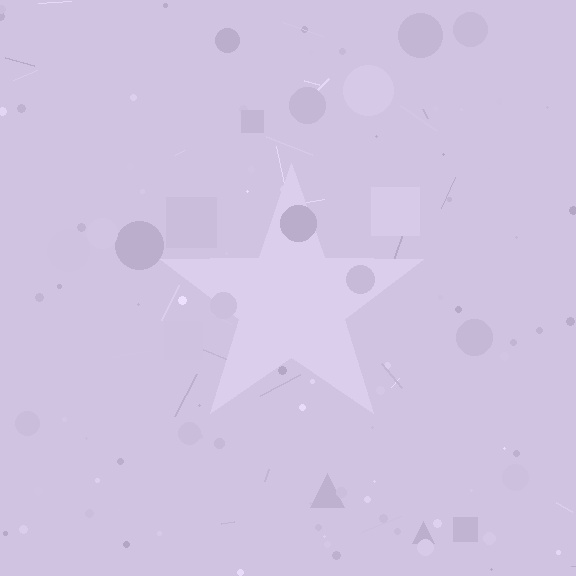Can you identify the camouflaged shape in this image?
The camouflaged shape is a star.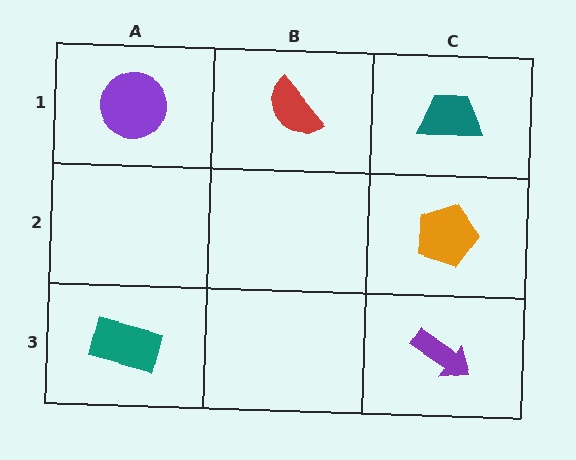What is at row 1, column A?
A purple circle.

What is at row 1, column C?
A teal trapezoid.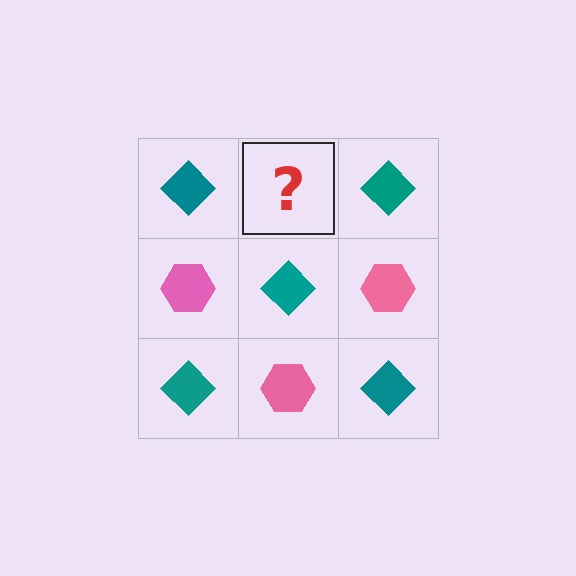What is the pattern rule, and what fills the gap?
The rule is that it alternates teal diamond and pink hexagon in a checkerboard pattern. The gap should be filled with a pink hexagon.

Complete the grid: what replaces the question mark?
The question mark should be replaced with a pink hexagon.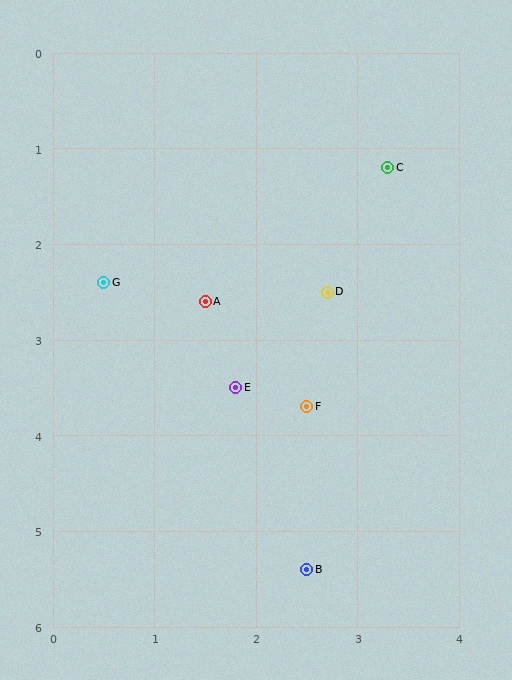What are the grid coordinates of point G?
Point G is at approximately (0.5, 2.4).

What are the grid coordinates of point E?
Point E is at approximately (1.8, 3.5).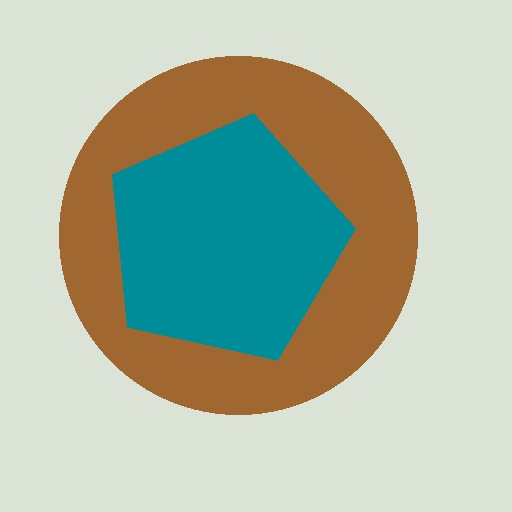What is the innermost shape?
The teal pentagon.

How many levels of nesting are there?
2.